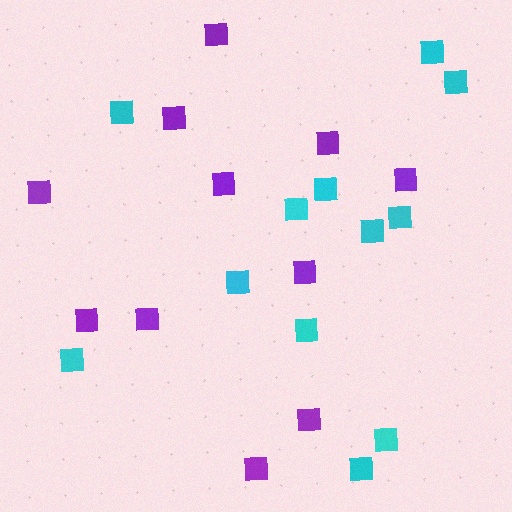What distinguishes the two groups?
There are 2 groups: one group of purple squares (11) and one group of cyan squares (12).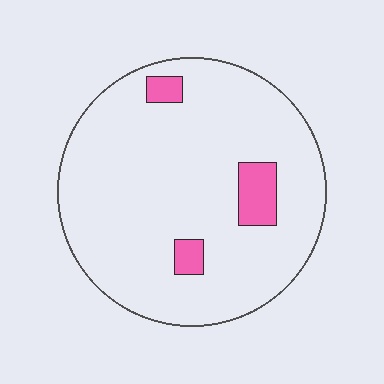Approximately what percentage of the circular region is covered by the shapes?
Approximately 10%.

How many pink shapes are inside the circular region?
3.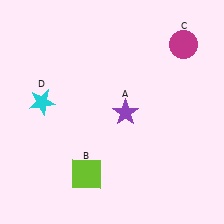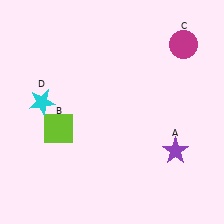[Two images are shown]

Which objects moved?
The objects that moved are: the purple star (A), the lime square (B).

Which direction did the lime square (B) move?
The lime square (B) moved up.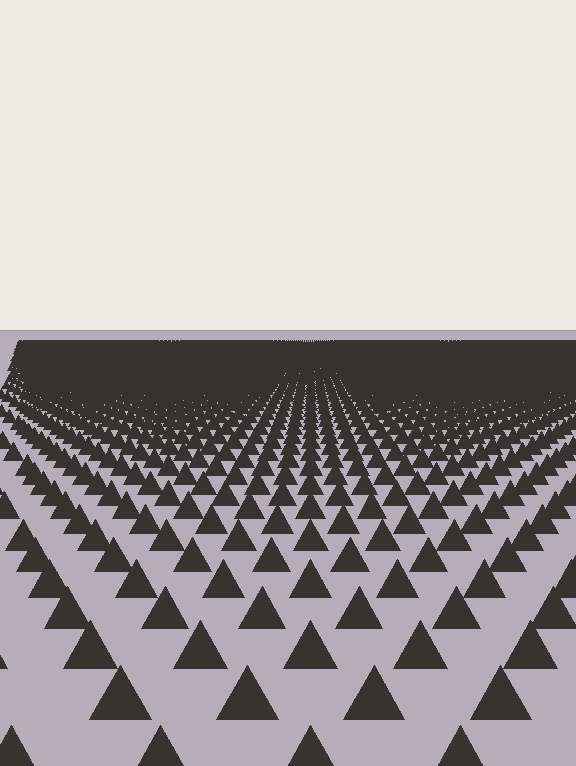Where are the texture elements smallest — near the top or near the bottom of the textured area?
Near the top.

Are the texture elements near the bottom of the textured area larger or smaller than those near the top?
Larger. Near the bottom, elements are closer to the viewer and appear at a bigger on-screen size.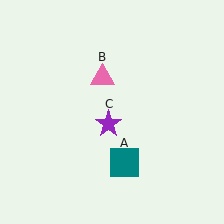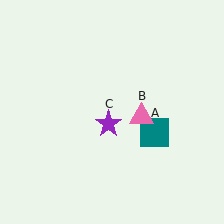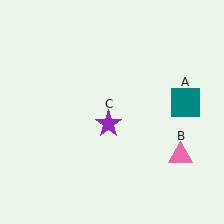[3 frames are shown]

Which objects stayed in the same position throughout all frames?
Purple star (object C) remained stationary.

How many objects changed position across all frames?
2 objects changed position: teal square (object A), pink triangle (object B).